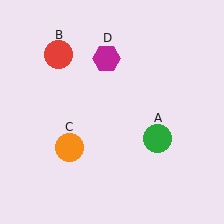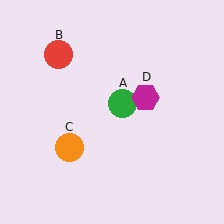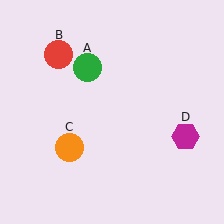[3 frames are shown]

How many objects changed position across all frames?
2 objects changed position: green circle (object A), magenta hexagon (object D).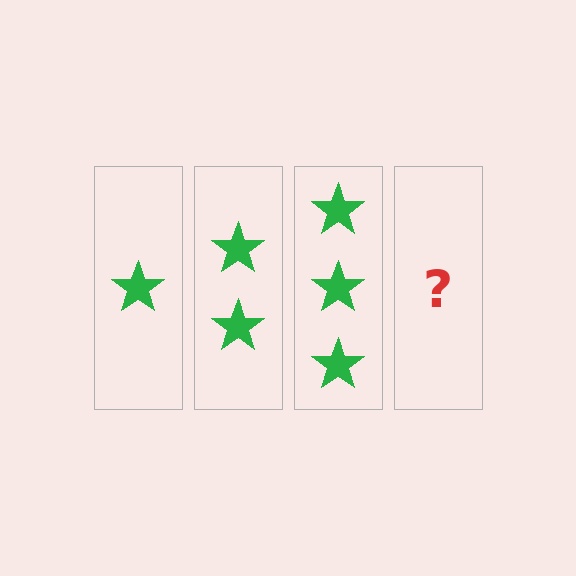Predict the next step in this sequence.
The next step is 4 stars.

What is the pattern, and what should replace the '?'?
The pattern is that each step adds one more star. The '?' should be 4 stars.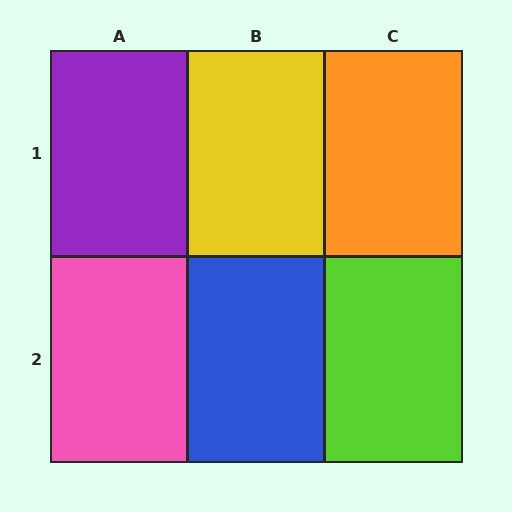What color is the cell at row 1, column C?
Orange.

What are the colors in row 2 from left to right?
Pink, blue, lime.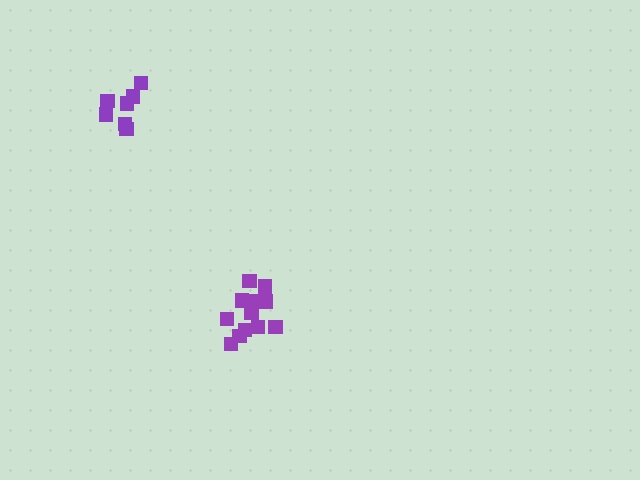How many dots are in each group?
Group 1: 12 dots, Group 2: 7 dots (19 total).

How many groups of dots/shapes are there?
There are 2 groups.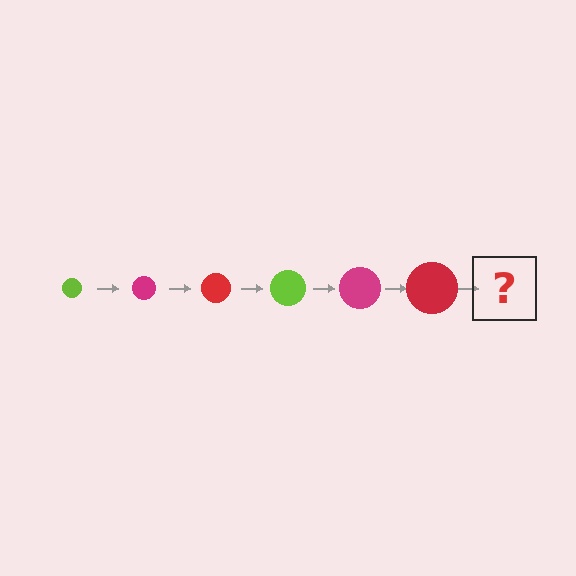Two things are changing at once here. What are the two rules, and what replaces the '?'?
The two rules are that the circle grows larger each step and the color cycles through lime, magenta, and red. The '?' should be a lime circle, larger than the previous one.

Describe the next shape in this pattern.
It should be a lime circle, larger than the previous one.